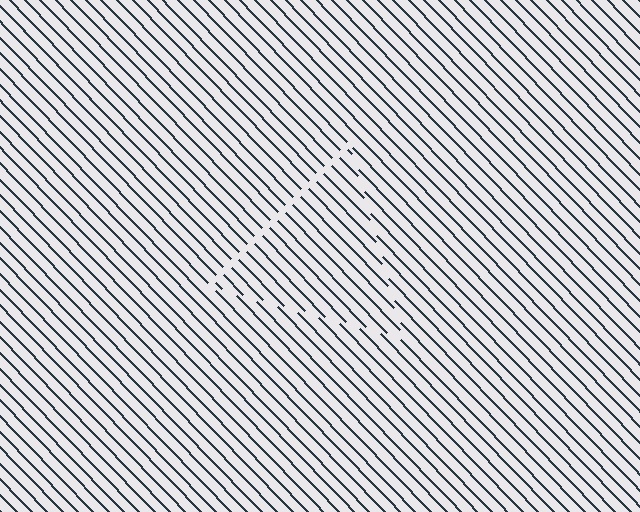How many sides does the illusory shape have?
3 sides — the line-ends trace a triangle.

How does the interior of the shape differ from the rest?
The interior of the shape contains the same grating, shifted by half a period — the contour is defined by the phase discontinuity where line-ends from the inner and outer gratings abut.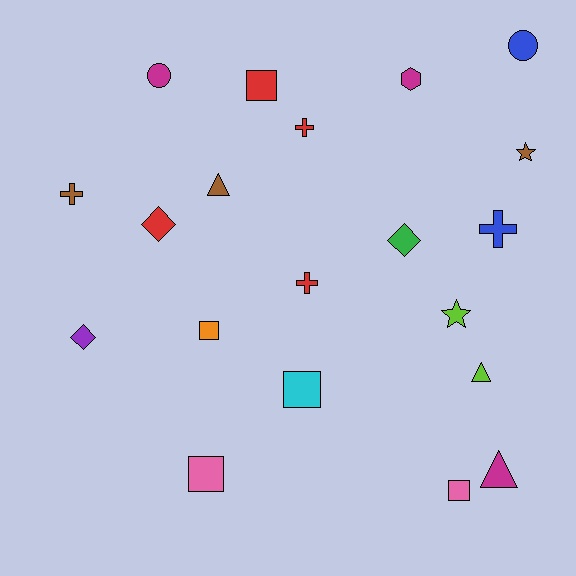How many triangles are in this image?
There are 3 triangles.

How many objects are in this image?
There are 20 objects.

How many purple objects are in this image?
There is 1 purple object.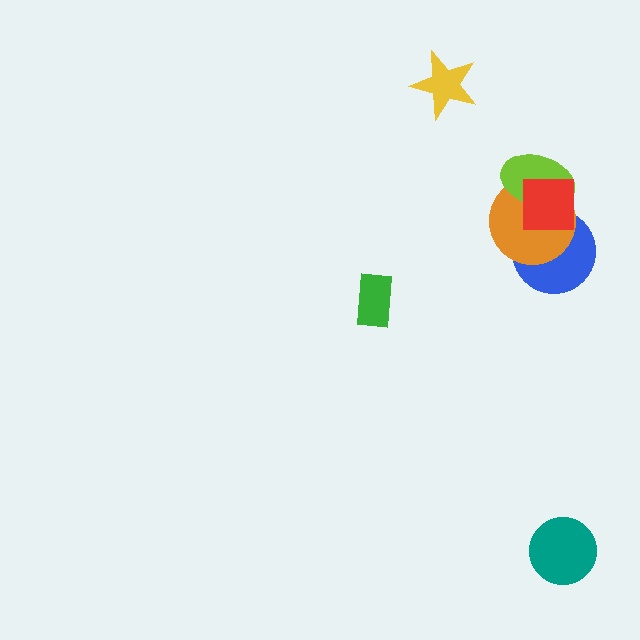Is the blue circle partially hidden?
Yes, it is partially covered by another shape.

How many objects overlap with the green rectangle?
0 objects overlap with the green rectangle.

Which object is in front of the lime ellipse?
The red square is in front of the lime ellipse.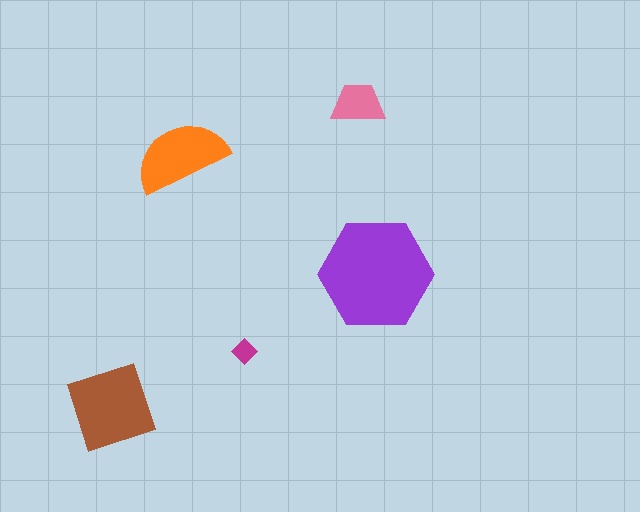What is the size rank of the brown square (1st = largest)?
2nd.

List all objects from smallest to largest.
The magenta diamond, the pink trapezoid, the orange semicircle, the brown square, the purple hexagon.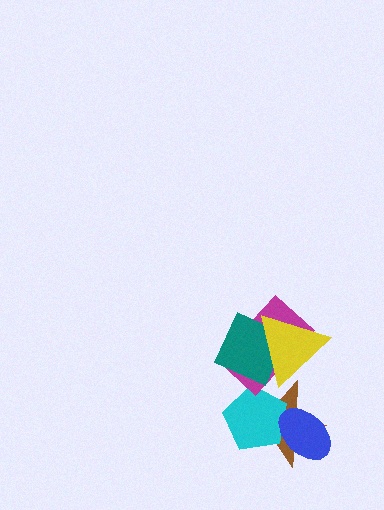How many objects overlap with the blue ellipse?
2 objects overlap with the blue ellipse.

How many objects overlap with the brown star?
4 objects overlap with the brown star.